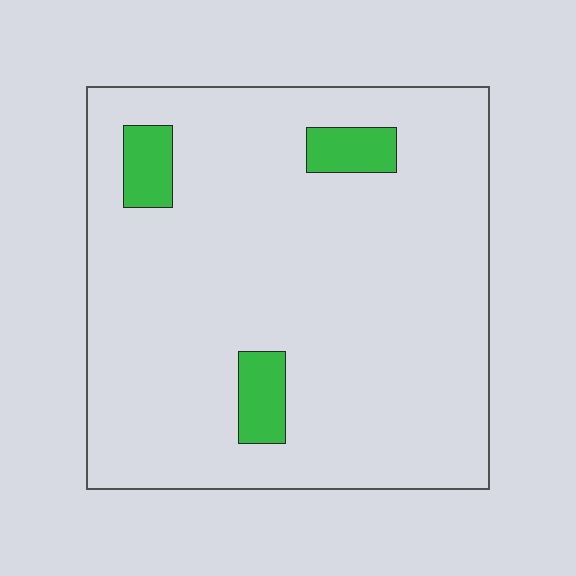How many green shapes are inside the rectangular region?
3.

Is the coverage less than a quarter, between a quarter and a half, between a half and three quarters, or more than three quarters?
Less than a quarter.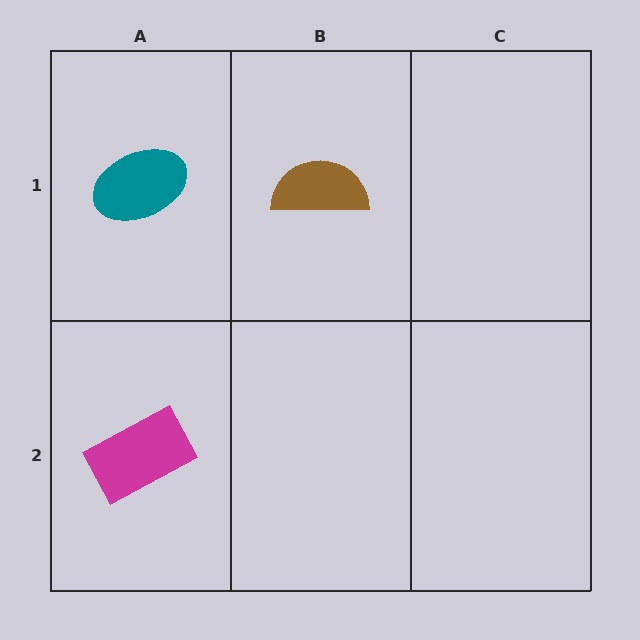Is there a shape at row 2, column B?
No, that cell is empty.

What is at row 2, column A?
A magenta rectangle.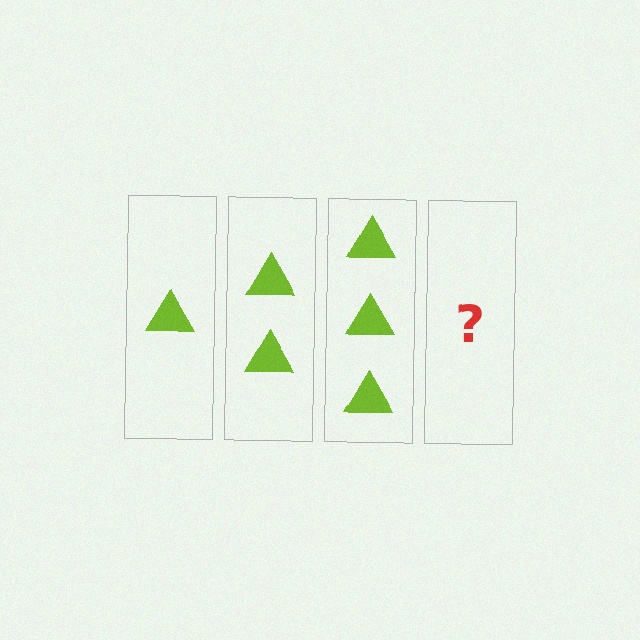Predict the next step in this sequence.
The next step is 4 triangles.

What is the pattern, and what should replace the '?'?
The pattern is that each step adds one more triangle. The '?' should be 4 triangles.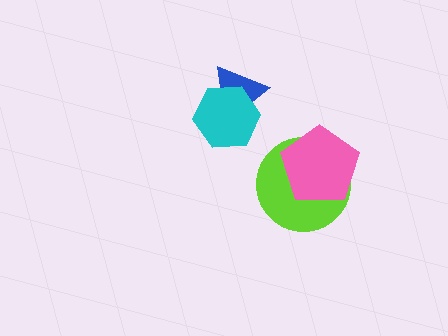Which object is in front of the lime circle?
The pink pentagon is in front of the lime circle.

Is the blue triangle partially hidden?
Yes, it is partially covered by another shape.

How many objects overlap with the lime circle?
1 object overlaps with the lime circle.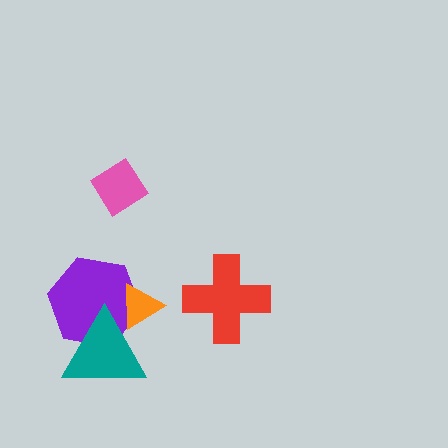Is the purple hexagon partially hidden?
Yes, it is partially covered by another shape.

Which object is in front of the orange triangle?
The teal triangle is in front of the orange triangle.